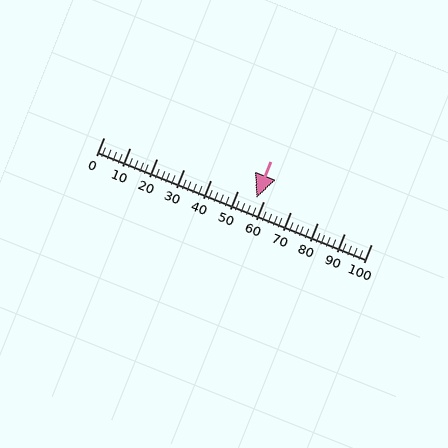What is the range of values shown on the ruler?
The ruler shows values from 0 to 100.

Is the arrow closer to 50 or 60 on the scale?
The arrow is closer to 60.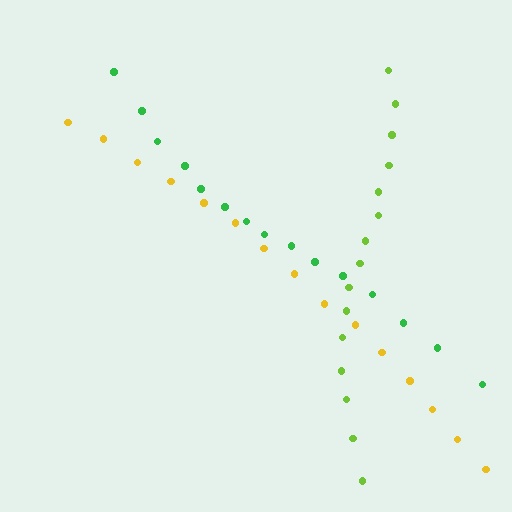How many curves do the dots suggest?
There are 3 distinct paths.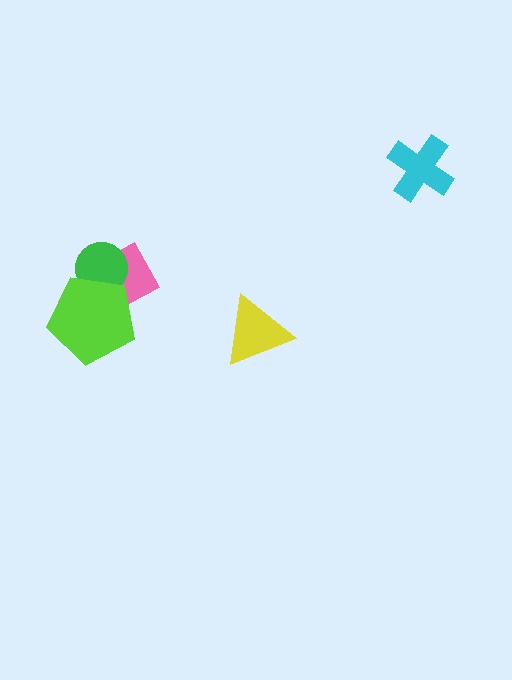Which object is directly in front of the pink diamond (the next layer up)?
The green circle is directly in front of the pink diamond.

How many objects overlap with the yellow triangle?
0 objects overlap with the yellow triangle.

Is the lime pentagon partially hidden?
No, no other shape covers it.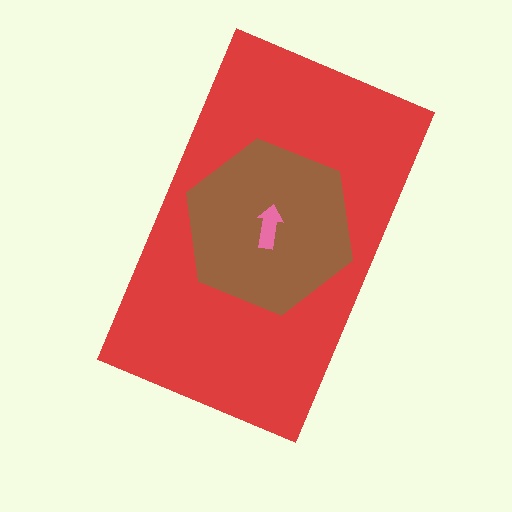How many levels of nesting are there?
3.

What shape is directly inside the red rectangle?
The brown hexagon.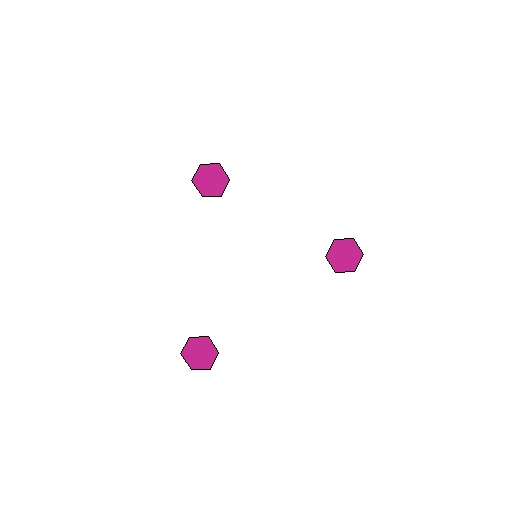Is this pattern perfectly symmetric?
No. The 3 magenta hexagons are arranged in a ring, but one element near the 7 o'clock position is pushed outward from the center, breaking the 3-fold rotational symmetry.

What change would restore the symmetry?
The symmetry would be restored by moving it inward, back onto the ring so that all 3 hexagons sit at equal angles and equal distance from the center.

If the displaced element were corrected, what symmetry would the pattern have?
It would have 3-fold rotational symmetry — the pattern would map onto itself every 120 degrees.